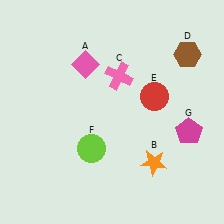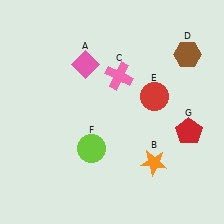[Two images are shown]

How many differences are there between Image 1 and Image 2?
There is 1 difference between the two images.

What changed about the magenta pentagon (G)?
In Image 1, G is magenta. In Image 2, it changed to red.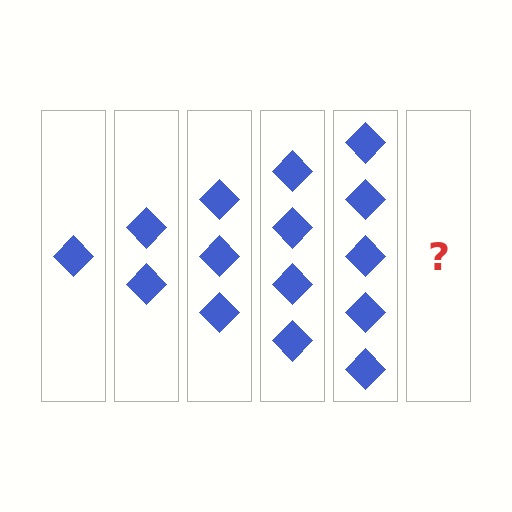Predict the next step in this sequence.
The next step is 6 diamonds.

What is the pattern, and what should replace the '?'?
The pattern is that each step adds one more diamond. The '?' should be 6 diamonds.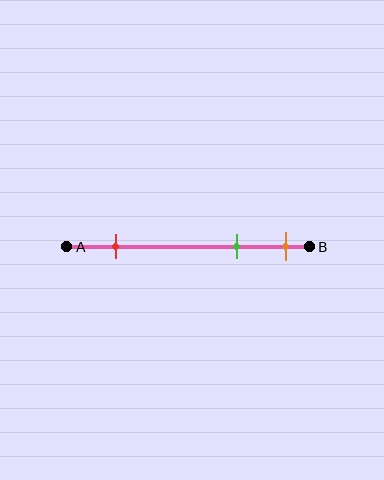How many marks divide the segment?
There are 3 marks dividing the segment.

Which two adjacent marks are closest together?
The green and orange marks are the closest adjacent pair.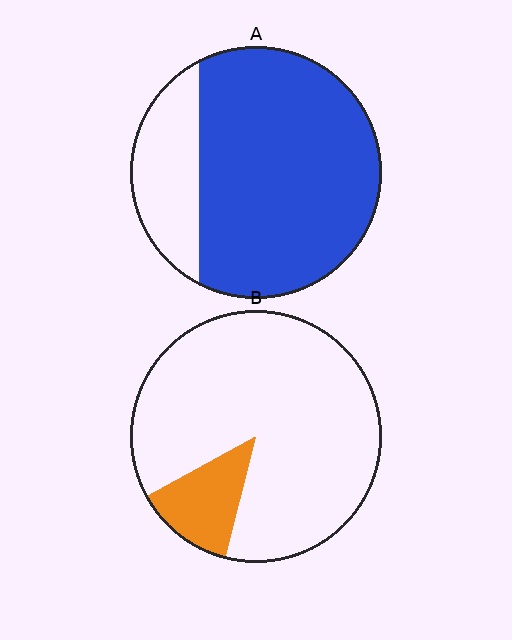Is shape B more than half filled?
No.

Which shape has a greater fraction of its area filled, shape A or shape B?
Shape A.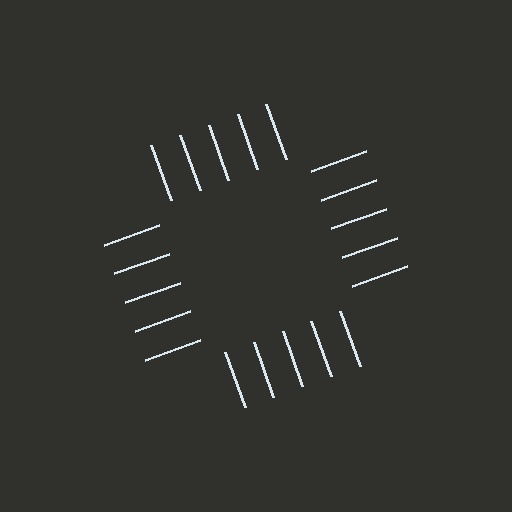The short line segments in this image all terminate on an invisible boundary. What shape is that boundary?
An illusory square — the line segments terminate on its edges but no continuous stroke is drawn.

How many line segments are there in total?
20 — 5 along each of the 4 edges.